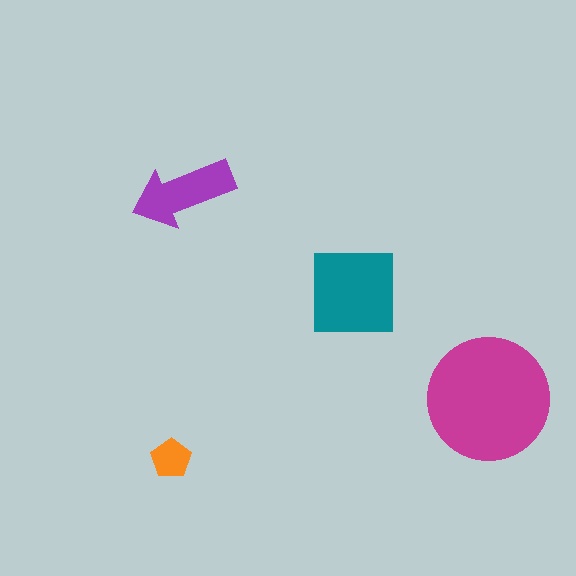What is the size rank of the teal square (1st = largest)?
2nd.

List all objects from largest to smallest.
The magenta circle, the teal square, the purple arrow, the orange pentagon.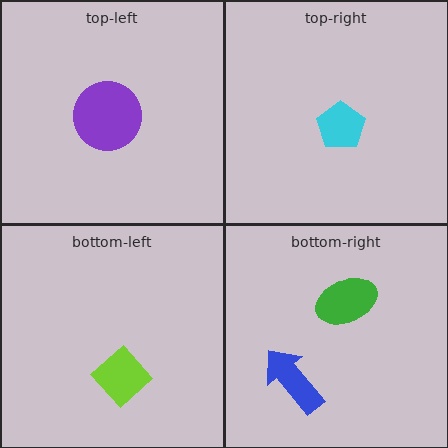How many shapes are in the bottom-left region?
1.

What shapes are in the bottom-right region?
The green ellipse, the blue arrow.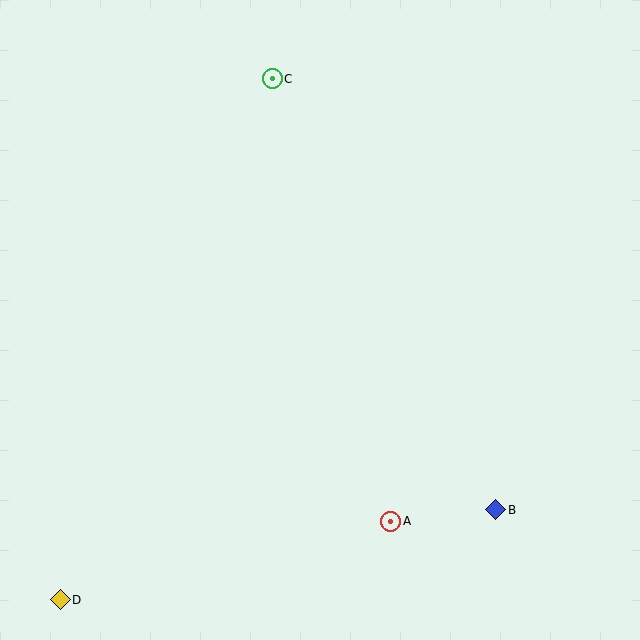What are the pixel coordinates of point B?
Point B is at (496, 510).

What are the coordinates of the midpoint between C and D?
The midpoint between C and D is at (166, 339).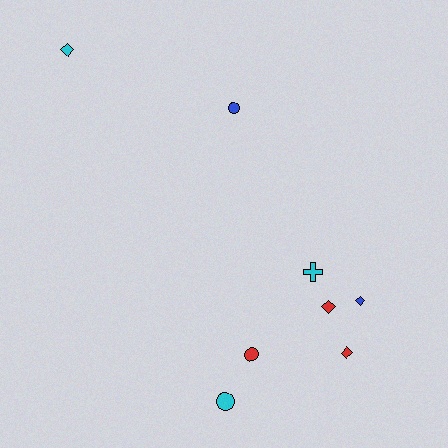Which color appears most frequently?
Red, with 3 objects.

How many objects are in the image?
There are 8 objects.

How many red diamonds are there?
There are 2 red diamonds.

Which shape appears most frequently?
Diamond, with 4 objects.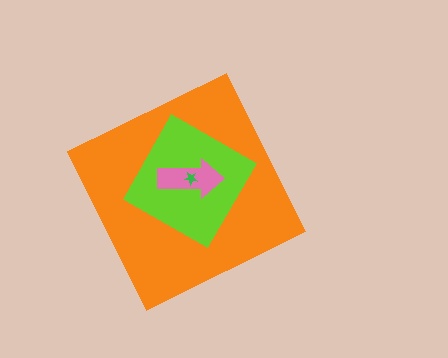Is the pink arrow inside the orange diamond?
Yes.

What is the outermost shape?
The orange diamond.